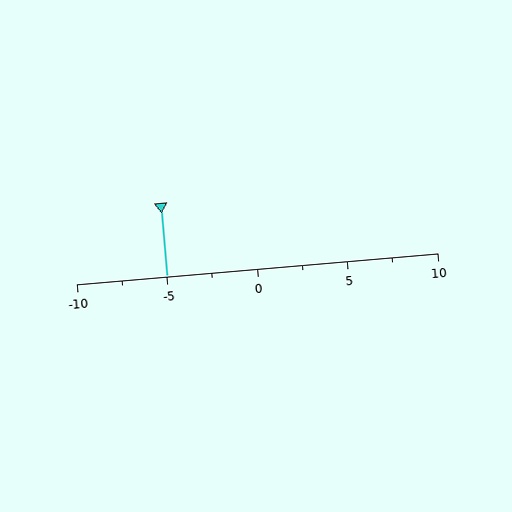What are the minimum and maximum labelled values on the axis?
The axis runs from -10 to 10.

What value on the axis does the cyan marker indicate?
The marker indicates approximately -5.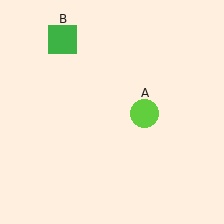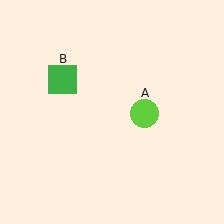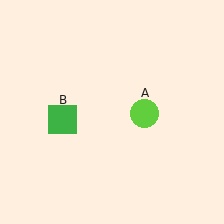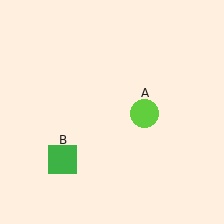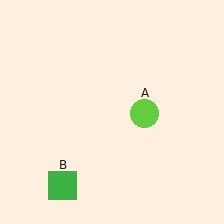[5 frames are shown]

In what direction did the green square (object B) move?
The green square (object B) moved down.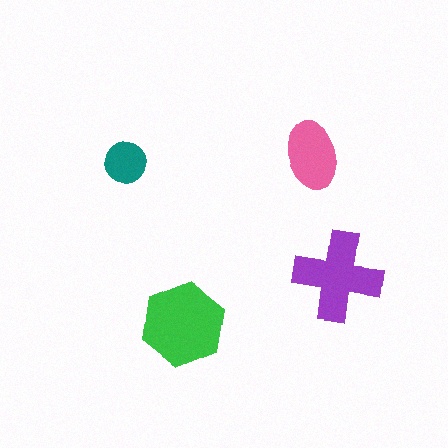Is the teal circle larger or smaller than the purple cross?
Smaller.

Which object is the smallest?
The teal circle.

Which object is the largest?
The green hexagon.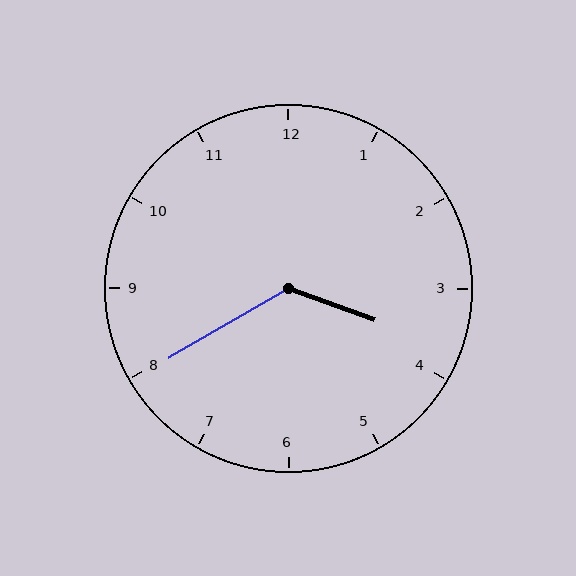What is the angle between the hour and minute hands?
Approximately 130 degrees.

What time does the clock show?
3:40.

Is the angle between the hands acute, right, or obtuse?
It is obtuse.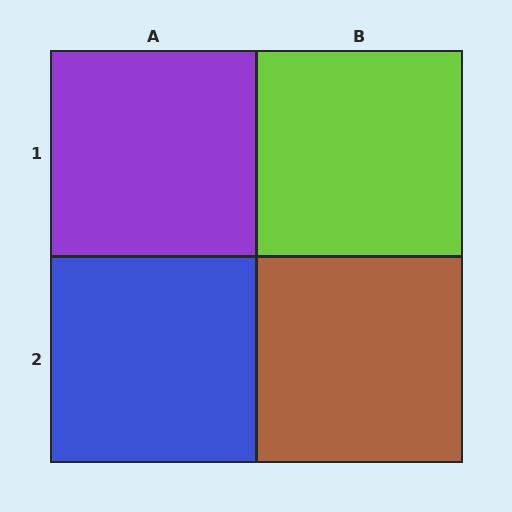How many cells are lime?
1 cell is lime.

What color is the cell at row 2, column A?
Blue.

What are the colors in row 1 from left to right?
Purple, lime.